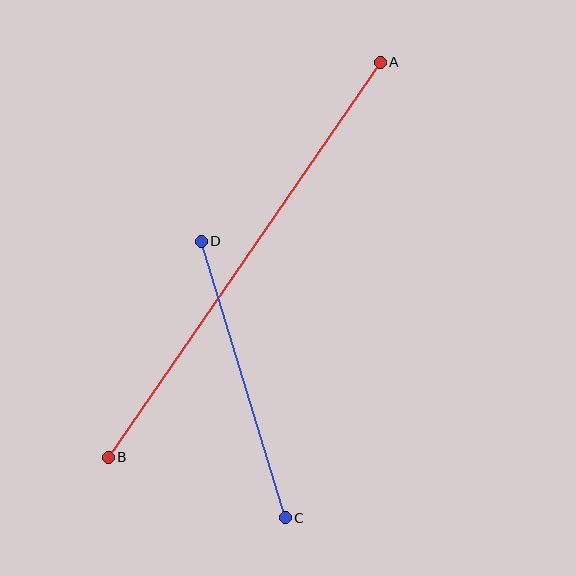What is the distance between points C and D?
The distance is approximately 289 pixels.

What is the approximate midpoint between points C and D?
The midpoint is at approximately (243, 379) pixels.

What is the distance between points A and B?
The distance is approximately 480 pixels.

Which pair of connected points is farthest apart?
Points A and B are farthest apart.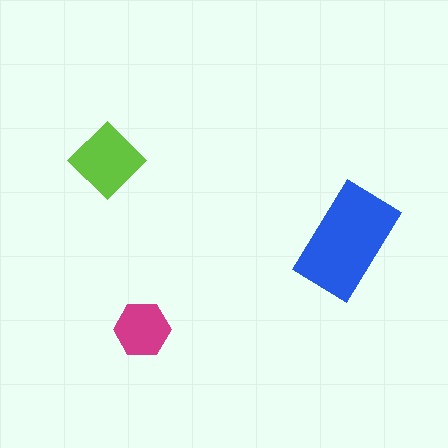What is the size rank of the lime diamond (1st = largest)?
2nd.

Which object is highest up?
The lime diamond is topmost.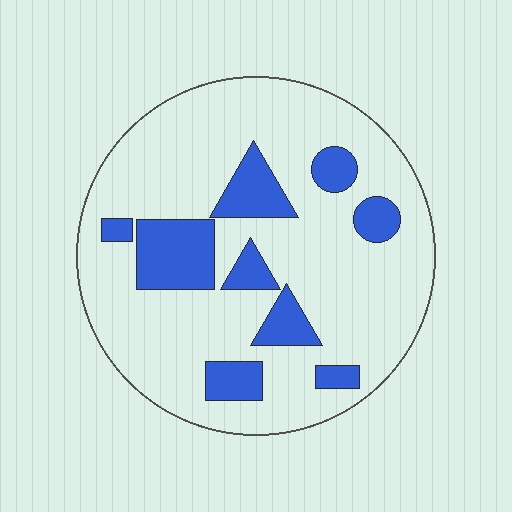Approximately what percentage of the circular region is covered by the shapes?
Approximately 20%.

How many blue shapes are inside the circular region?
9.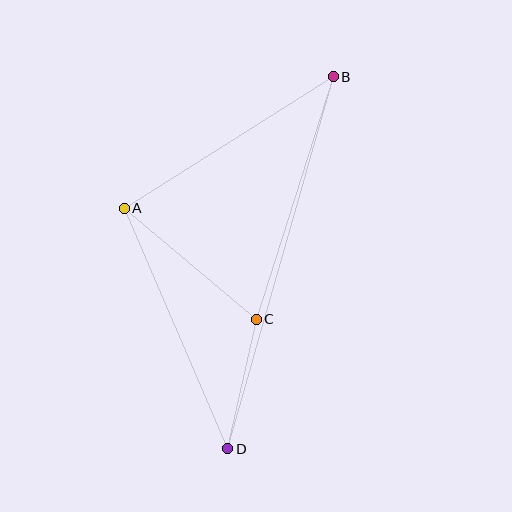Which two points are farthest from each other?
Points B and D are farthest from each other.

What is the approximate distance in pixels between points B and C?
The distance between B and C is approximately 255 pixels.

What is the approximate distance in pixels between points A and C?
The distance between A and C is approximately 173 pixels.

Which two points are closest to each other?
Points C and D are closest to each other.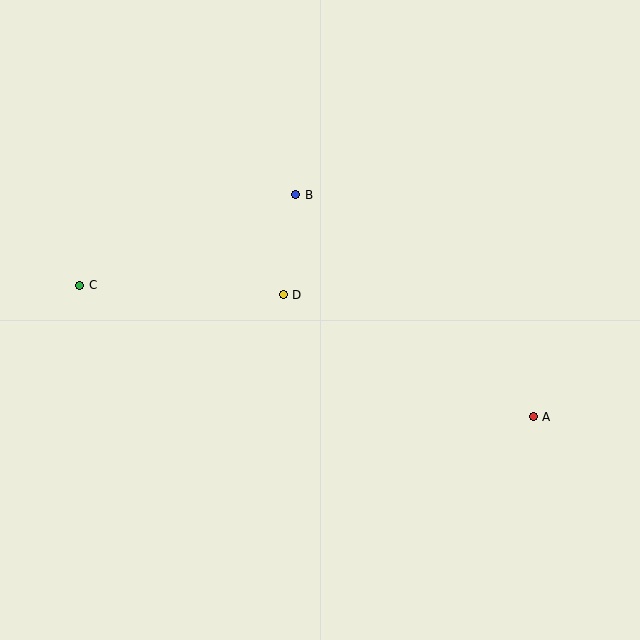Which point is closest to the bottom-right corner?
Point A is closest to the bottom-right corner.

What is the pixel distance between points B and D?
The distance between B and D is 101 pixels.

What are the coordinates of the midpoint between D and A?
The midpoint between D and A is at (408, 356).